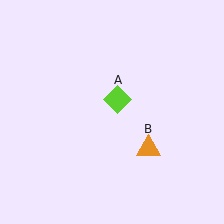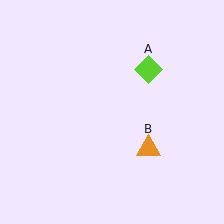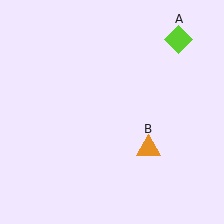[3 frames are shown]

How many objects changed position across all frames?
1 object changed position: lime diamond (object A).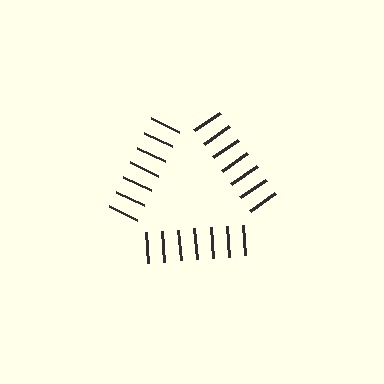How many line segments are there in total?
21 — 7 along each of the 3 edges.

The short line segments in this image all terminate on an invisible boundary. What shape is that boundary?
An illusory triangle — the line segments terminate on its edges but no continuous stroke is drawn.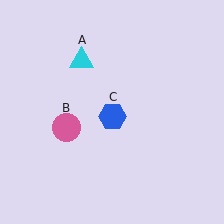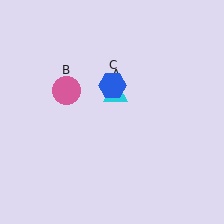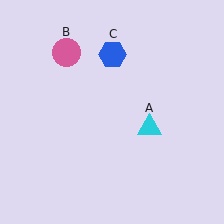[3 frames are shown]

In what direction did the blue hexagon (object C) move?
The blue hexagon (object C) moved up.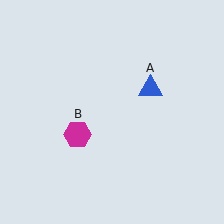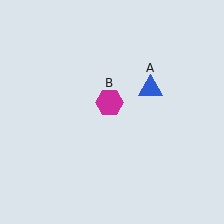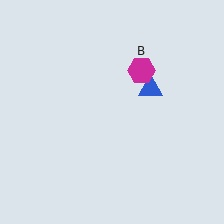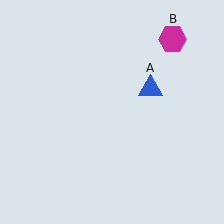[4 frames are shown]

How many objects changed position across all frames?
1 object changed position: magenta hexagon (object B).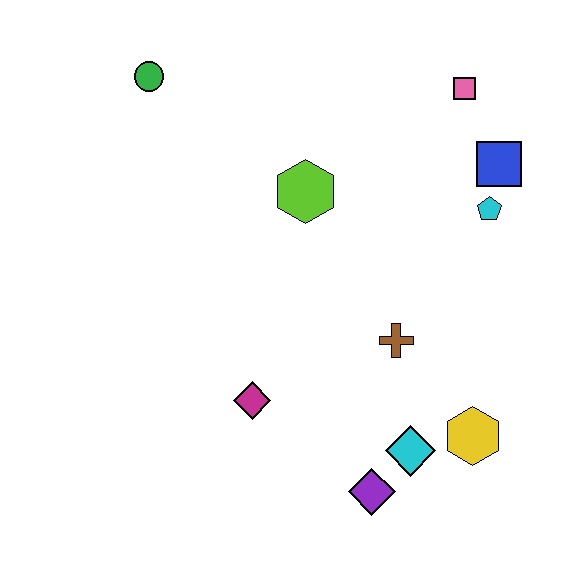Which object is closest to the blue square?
The cyan pentagon is closest to the blue square.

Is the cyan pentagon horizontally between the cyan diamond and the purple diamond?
No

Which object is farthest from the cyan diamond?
The green circle is farthest from the cyan diamond.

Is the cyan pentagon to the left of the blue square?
Yes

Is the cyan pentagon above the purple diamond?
Yes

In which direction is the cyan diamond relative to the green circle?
The cyan diamond is below the green circle.